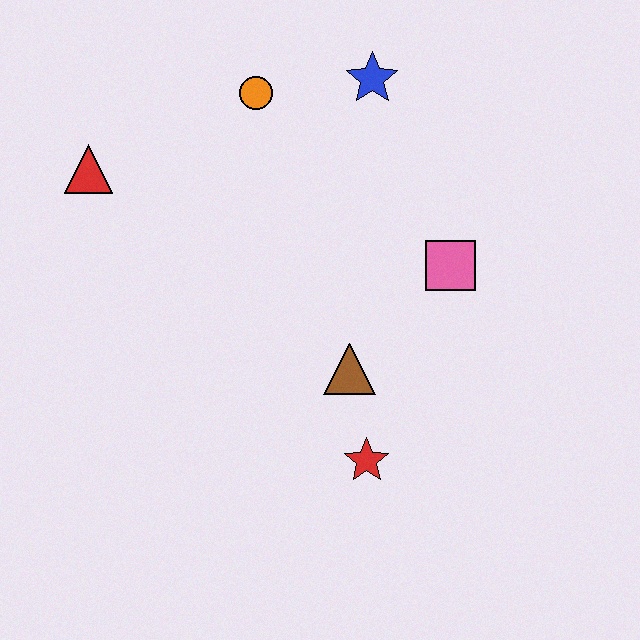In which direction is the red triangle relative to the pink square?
The red triangle is to the left of the pink square.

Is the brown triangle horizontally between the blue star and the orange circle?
Yes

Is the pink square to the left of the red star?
No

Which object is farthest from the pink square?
The red triangle is farthest from the pink square.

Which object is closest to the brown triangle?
The red star is closest to the brown triangle.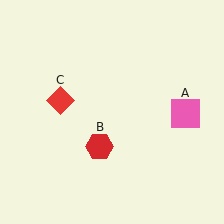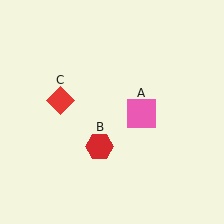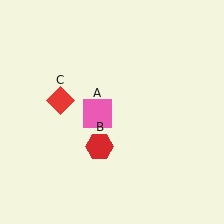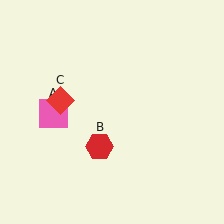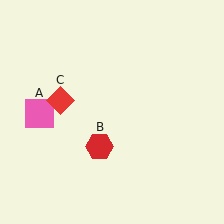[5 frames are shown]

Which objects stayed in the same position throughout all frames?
Red hexagon (object B) and red diamond (object C) remained stationary.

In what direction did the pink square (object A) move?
The pink square (object A) moved left.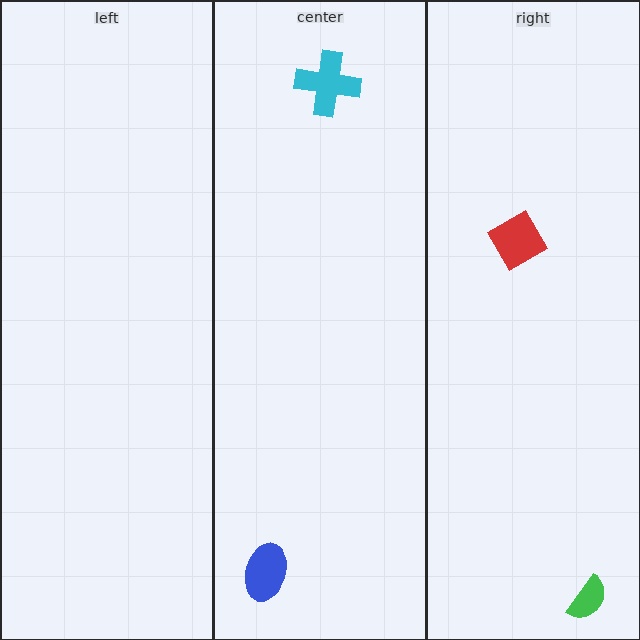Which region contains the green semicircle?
The right region.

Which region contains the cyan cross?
The center region.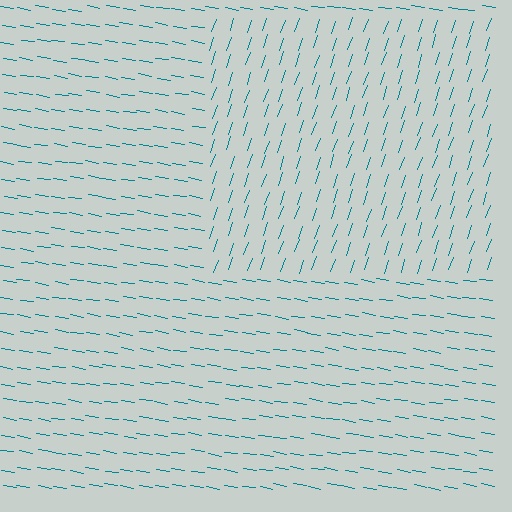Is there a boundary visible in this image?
Yes, there is a texture boundary formed by a change in line orientation.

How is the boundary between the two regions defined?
The boundary is defined purely by a change in line orientation (approximately 80 degrees difference). All lines are the same color and thickness.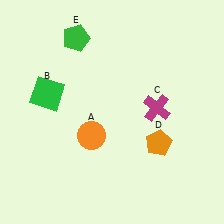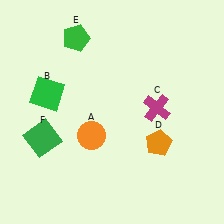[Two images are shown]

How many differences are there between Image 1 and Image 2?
There is 1 difference between the two images.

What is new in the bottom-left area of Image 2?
A green square (F) was added in the bottom-left area of Image 2.